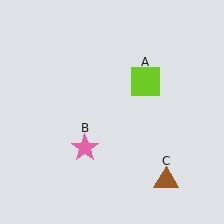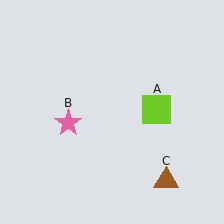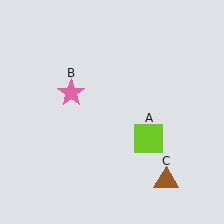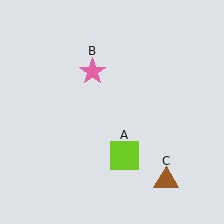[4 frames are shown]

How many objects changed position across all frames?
2 objects changed position: lime square (object A), pink star (object B).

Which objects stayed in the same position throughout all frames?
Brown triangle (object C) remained stationary.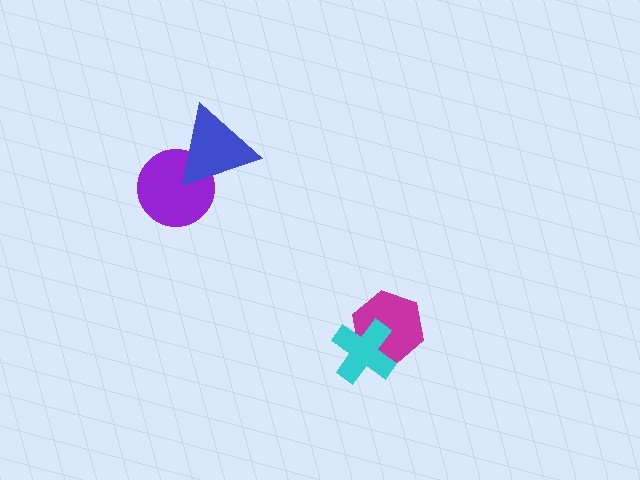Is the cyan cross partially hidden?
No, no other shape covers it.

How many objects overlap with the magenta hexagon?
1 object overlaps with the magenta hexagon.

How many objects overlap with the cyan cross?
1 object overlaps with the cyan cross.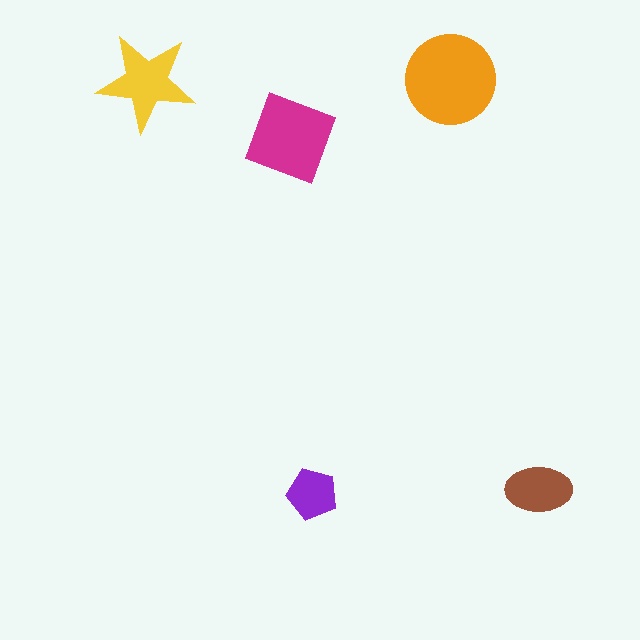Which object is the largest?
The orange circle.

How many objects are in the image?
There are 5 objects in the image.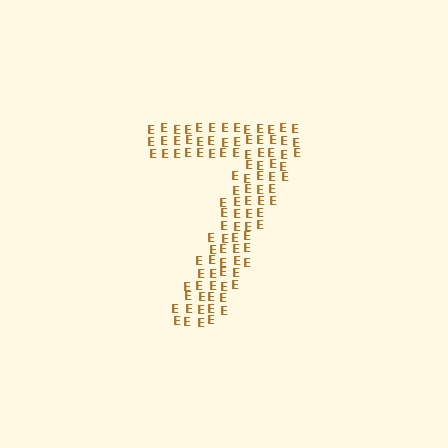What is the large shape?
The large shape is the digit 7.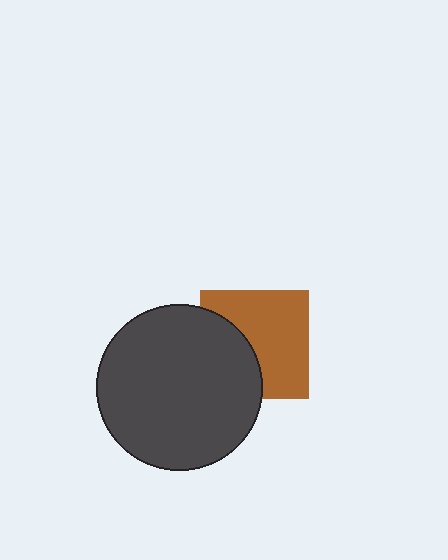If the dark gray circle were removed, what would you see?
You would see the complete brown square.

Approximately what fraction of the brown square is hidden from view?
Roughly 38% of the brown square is hidden behind the dark gray circle.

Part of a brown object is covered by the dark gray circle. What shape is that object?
It is a square.